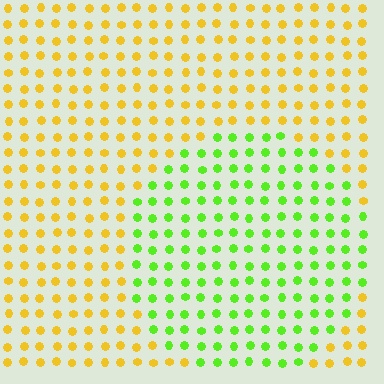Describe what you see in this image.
The image is filled with small yellow elements in a uniform arrangement. A circle-shaped region is visible where the elements are tinted to a slightly different hue, forming a subtle color boundary.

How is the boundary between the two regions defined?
The boundary is defined purely by a slight shift in hue (about 58 degrees). Spacing, size, and orientation are identical on both sides.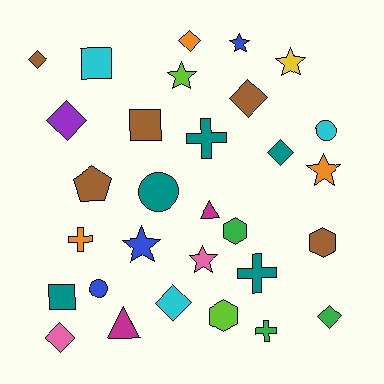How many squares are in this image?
There are 3 squares.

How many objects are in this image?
There are 30 objects.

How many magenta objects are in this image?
There are 2 magenta objects.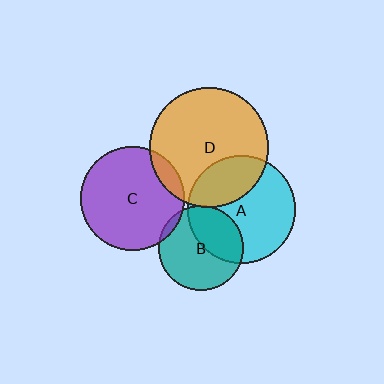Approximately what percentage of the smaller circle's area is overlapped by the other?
Approximately 10%.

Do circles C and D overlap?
Yes.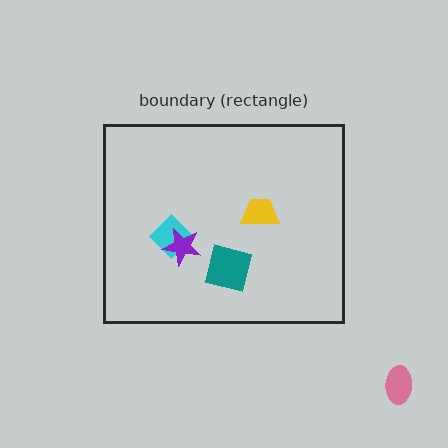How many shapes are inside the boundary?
4 inside, 1 outside.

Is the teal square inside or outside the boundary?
Inside.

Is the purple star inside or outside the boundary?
Inside.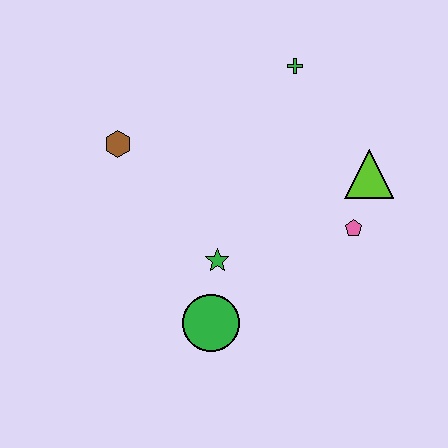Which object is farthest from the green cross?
The green circle is farthest from the green cross.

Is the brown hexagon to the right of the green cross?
No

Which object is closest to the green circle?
The green star is closest to the green circle.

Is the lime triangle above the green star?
Yes